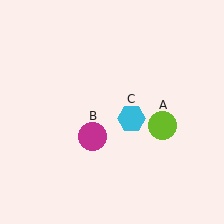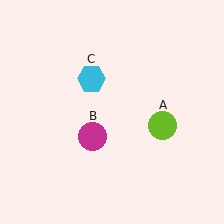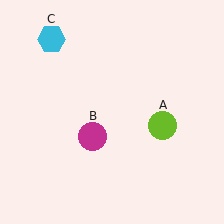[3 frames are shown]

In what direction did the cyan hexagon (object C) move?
The cyan hexagon (object C) moved up and to the left.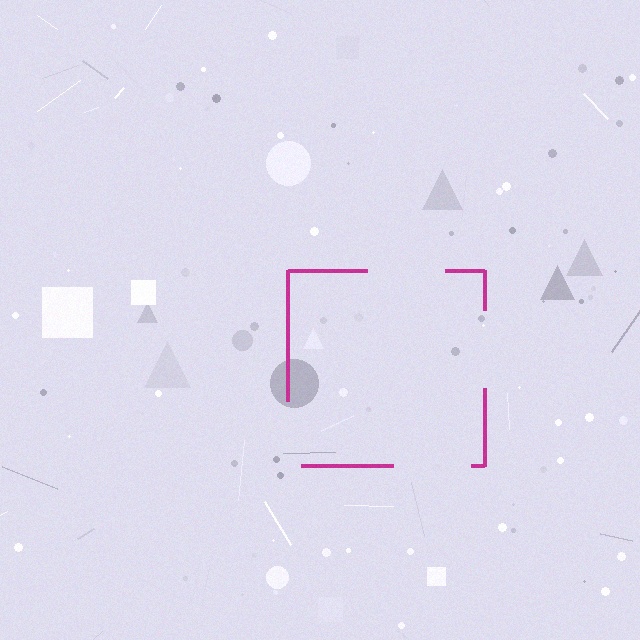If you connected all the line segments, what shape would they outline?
They would outline a square.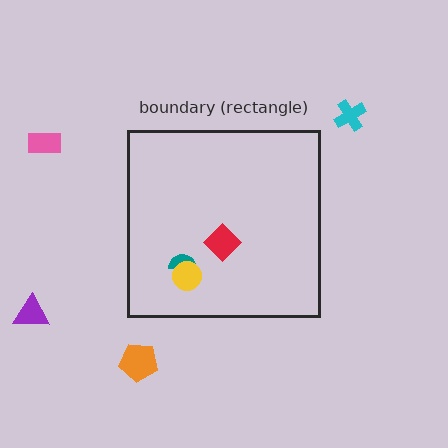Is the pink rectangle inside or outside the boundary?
Outside.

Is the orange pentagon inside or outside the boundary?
Outside.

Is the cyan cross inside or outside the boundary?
Outside.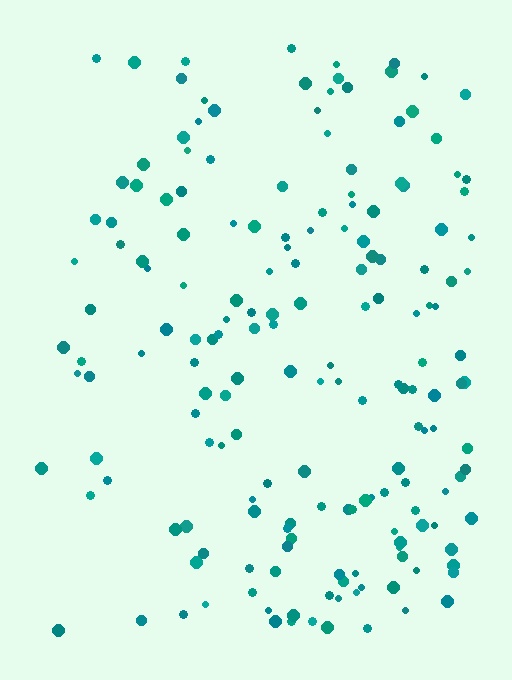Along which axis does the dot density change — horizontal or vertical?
Horizontal.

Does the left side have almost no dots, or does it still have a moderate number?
Still a moderate number, just noticeably fewer than the right.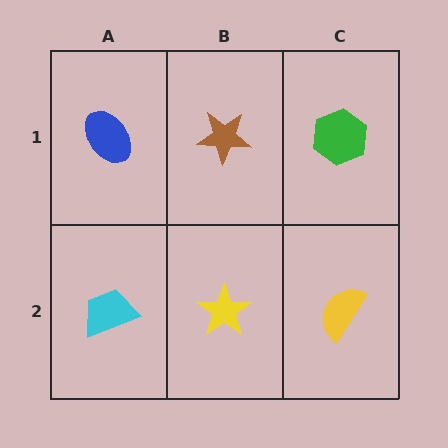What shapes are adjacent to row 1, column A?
A cyan trapezoid (row 2, column A), a brown star (row 1, column B).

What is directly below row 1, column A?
A cyan trapezoid.